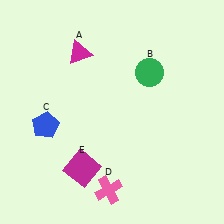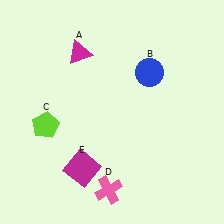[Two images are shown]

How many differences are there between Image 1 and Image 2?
There are 2 differences between the two images.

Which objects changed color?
B changed from green to blue. C changed from blue to lime.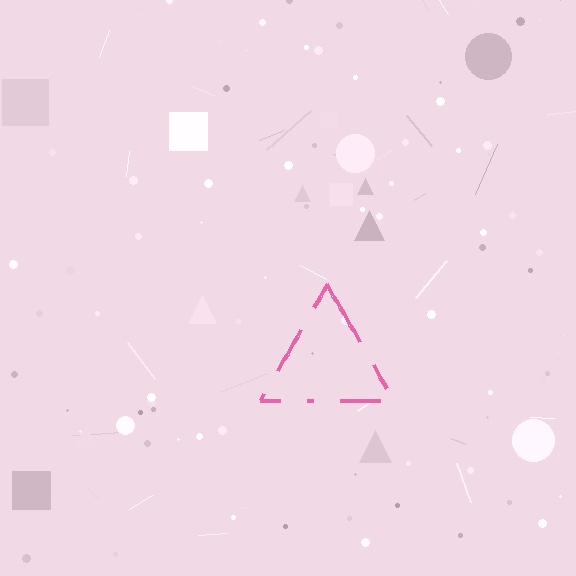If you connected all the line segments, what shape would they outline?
They would outline a triangle.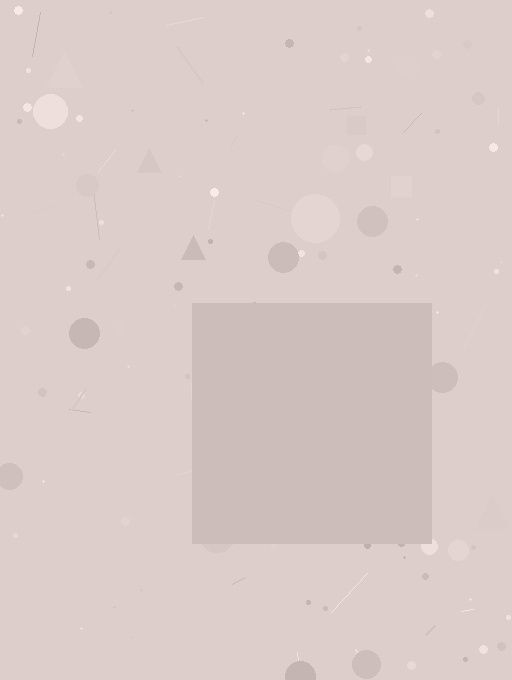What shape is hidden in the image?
A square is hidden in the image.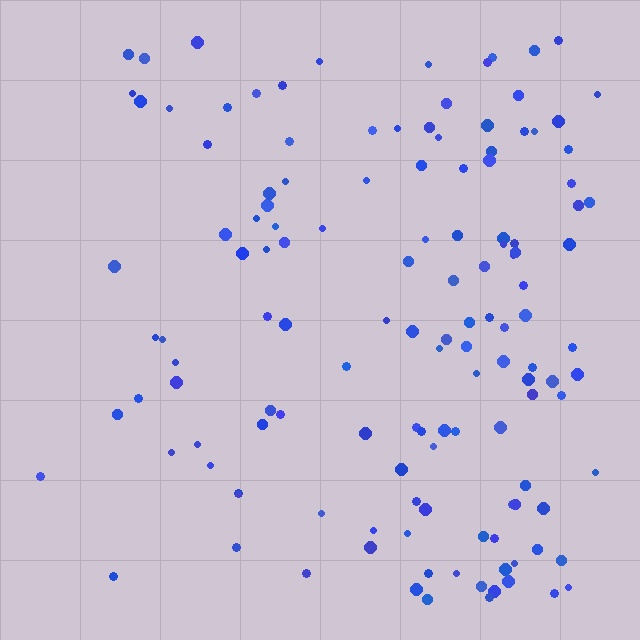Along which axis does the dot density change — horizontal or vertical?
Horizontal.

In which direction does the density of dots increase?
From left to right, with the right side densest.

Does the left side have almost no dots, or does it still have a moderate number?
Still a moderate number, just noticeably fewer than the right.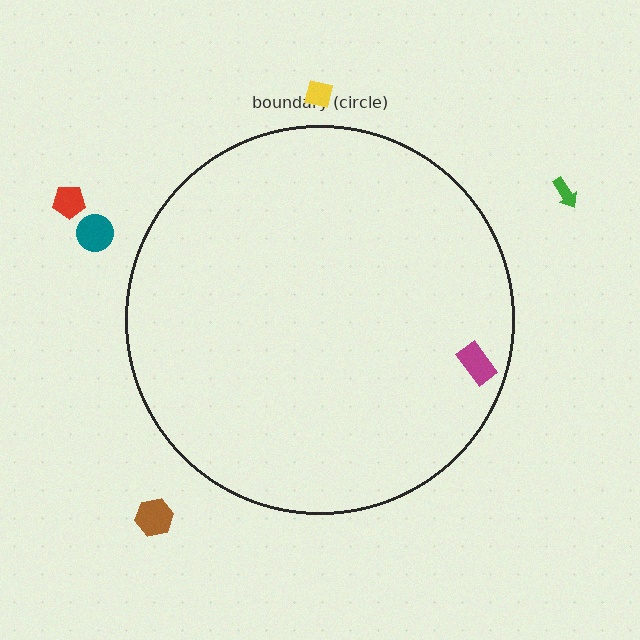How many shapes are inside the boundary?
1 inside, 5 outside.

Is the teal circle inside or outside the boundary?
Outside.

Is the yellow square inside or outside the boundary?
Outside.